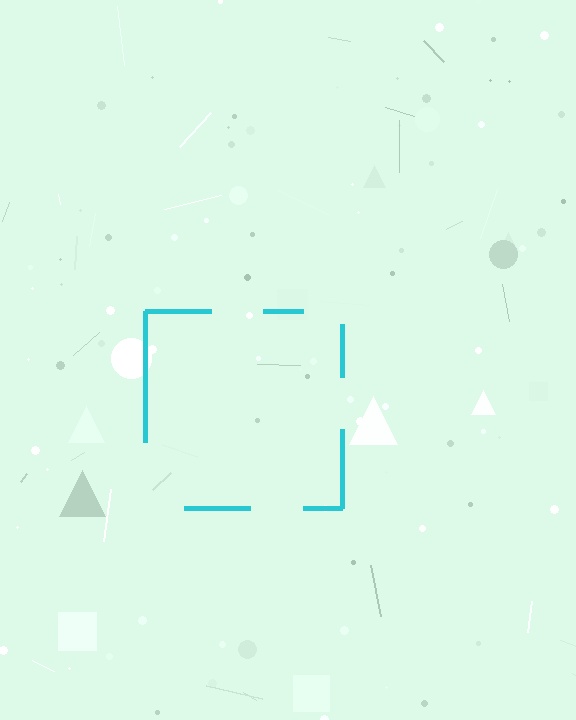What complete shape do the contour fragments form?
The contour fragments form a square.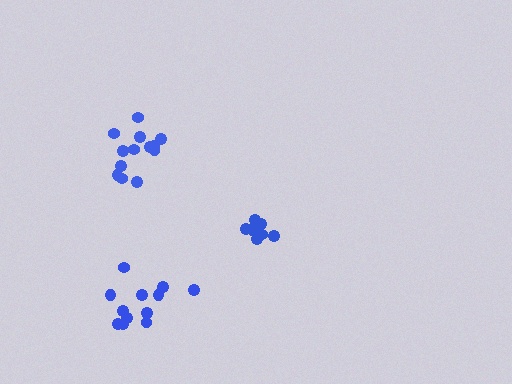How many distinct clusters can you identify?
There are 3 distinct clusters.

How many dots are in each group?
Group 1: 12 dots, Group 2: 9 dots, Group 3: 14 dots (35 total).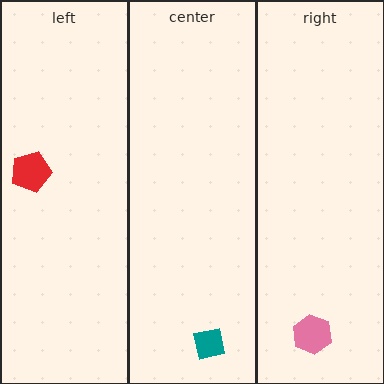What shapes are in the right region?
The pink hexagon.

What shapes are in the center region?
The teal square.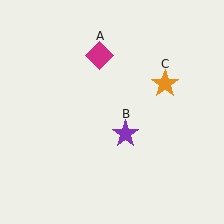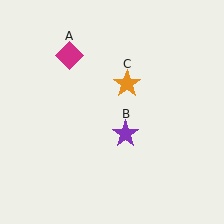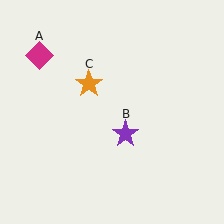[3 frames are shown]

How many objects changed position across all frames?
2 objects changed position: magenta diamond (object A), orange star (object C).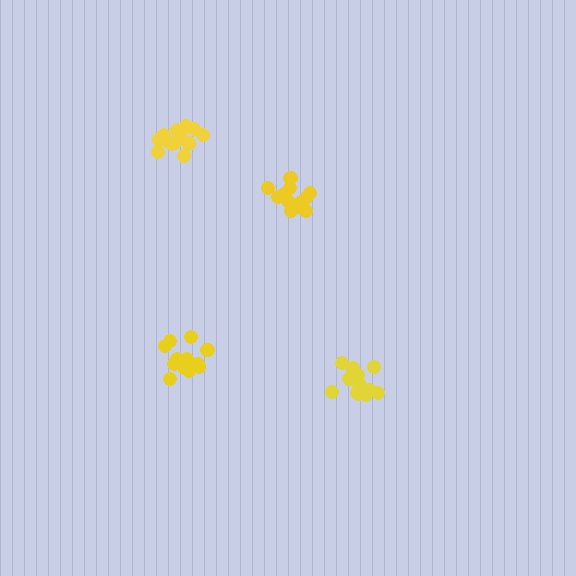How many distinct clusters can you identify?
There are 4 distinct clusters.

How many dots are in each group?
Group 1: 14 dots, Group 2: 13 dots, Group 3: 15 dots, Group 4: 12 dots (54 total).